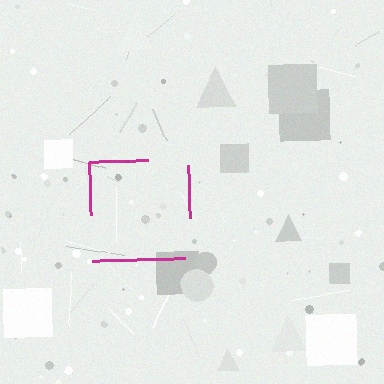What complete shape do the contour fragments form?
The contour fragments form a square.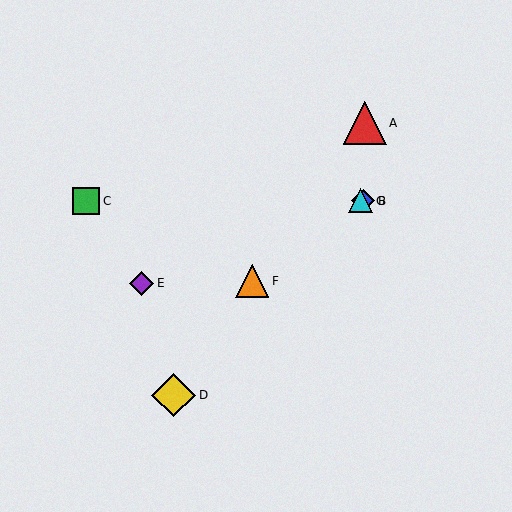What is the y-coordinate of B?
Object B is at y≈201.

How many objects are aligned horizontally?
3 objects (B, C, G) are aligned horizontally.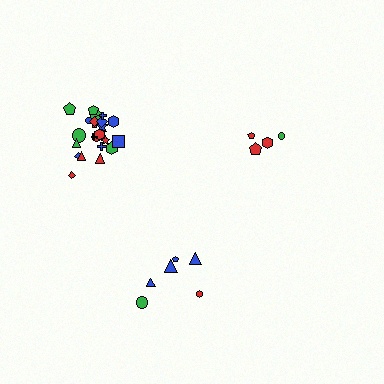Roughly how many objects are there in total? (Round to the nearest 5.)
Roughly 35 objects in total.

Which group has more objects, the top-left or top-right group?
The top-left group.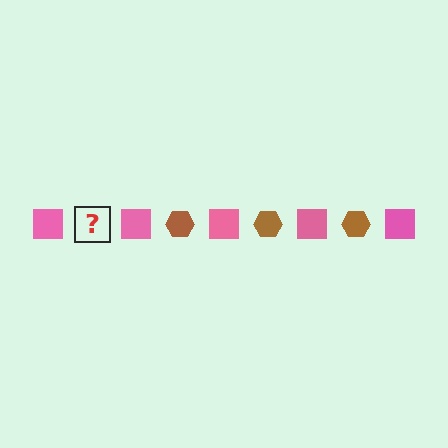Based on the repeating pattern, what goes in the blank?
The blank should be a brown hexagon.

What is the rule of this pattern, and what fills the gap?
The rule is that the pattern alternates between pink square and brown hexagon. The gap should be filled with a brown hexagon.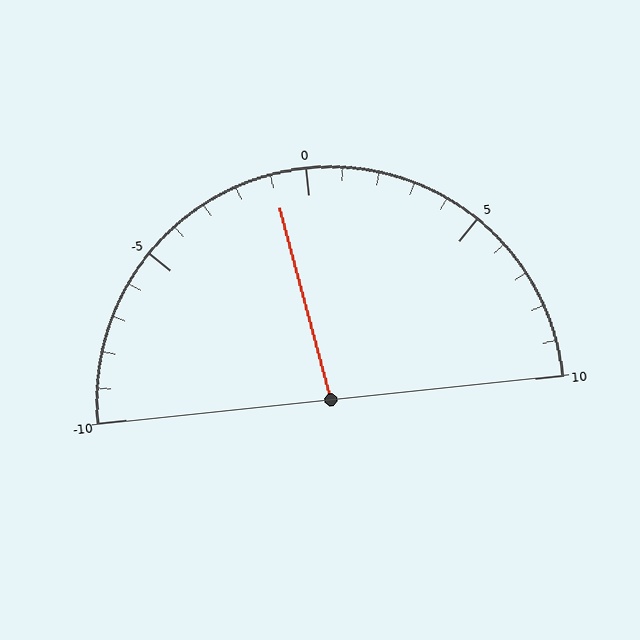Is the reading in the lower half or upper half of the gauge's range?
The reading is in the lower half of the range (-10 to 10).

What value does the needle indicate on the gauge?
The needle indicates approximately -1.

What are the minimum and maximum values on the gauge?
The gauge ranges from -10 to 10.